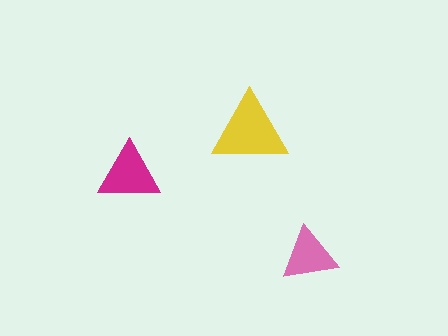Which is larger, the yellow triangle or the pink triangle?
The yellow one.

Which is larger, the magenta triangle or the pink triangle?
The magenta one.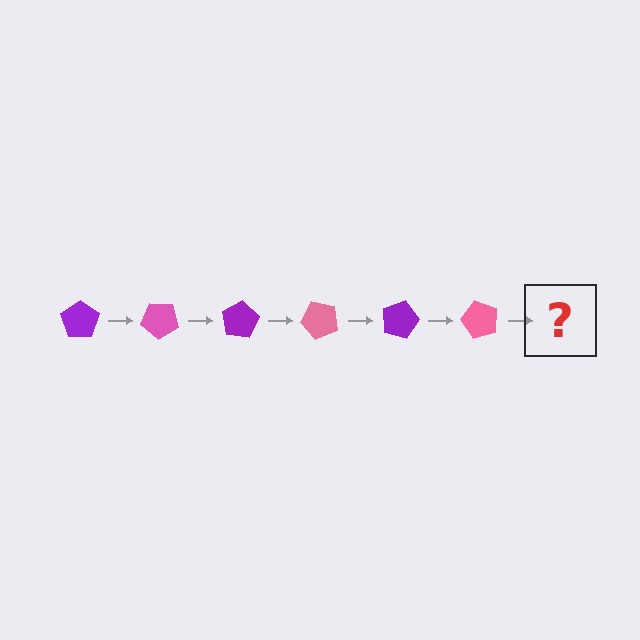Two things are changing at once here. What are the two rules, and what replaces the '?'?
The two rules are that it rotates 40 degrees each step and the color cycles through purple and pink. The '?' should be a purple pentagon, rotated 240 degrees from the start.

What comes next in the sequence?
The next element should be a purple pentagon, rotated 240 degrees from the start.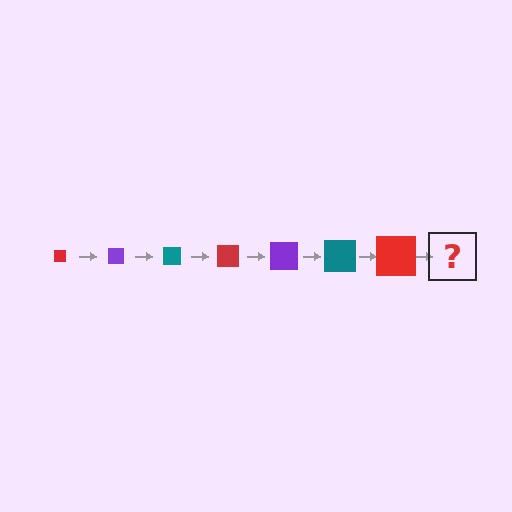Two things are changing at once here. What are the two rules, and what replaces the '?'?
The two rules are that the square grows larger each step and the color cycles through red, purple, and teal. The '?' should be a purple square, larger than the previous one.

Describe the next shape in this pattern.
It should be a purple square, larger than the previous one.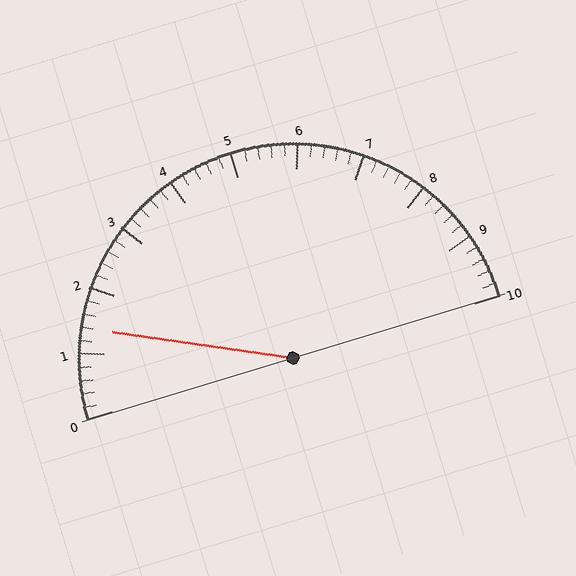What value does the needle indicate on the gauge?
The needle indicates approximately 1.4.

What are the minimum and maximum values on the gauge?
The gauge ranges from 0 to 10.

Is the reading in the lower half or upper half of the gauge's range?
The reading is in the lower half of the range (0 to 10).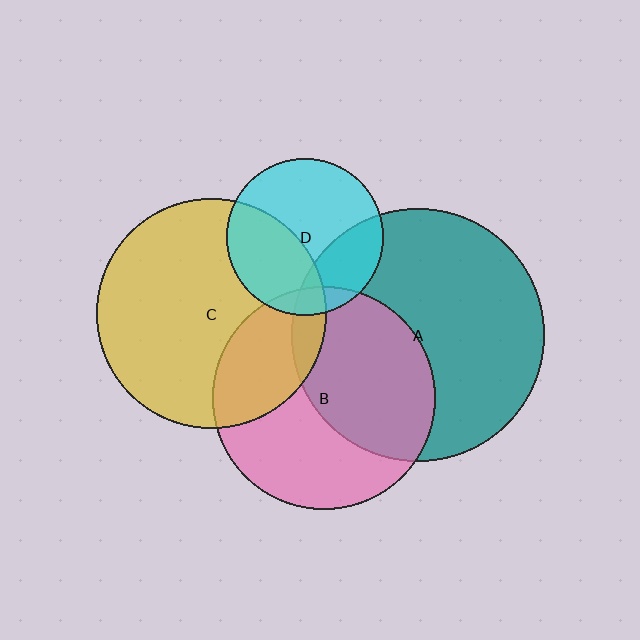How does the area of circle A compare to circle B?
Approximately 1.3 times.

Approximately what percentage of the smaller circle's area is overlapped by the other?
Approximately 25%.